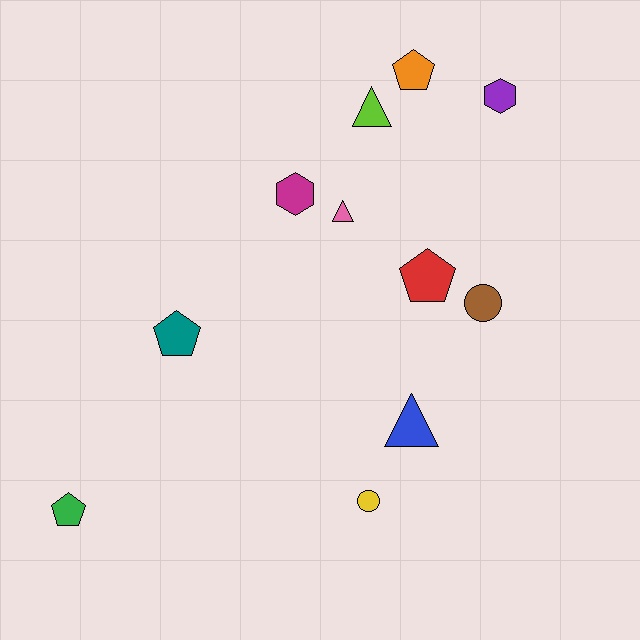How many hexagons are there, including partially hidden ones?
There are 2 hexagons.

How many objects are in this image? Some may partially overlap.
There are 11 objects.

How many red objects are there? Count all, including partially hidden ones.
There is 1 red object.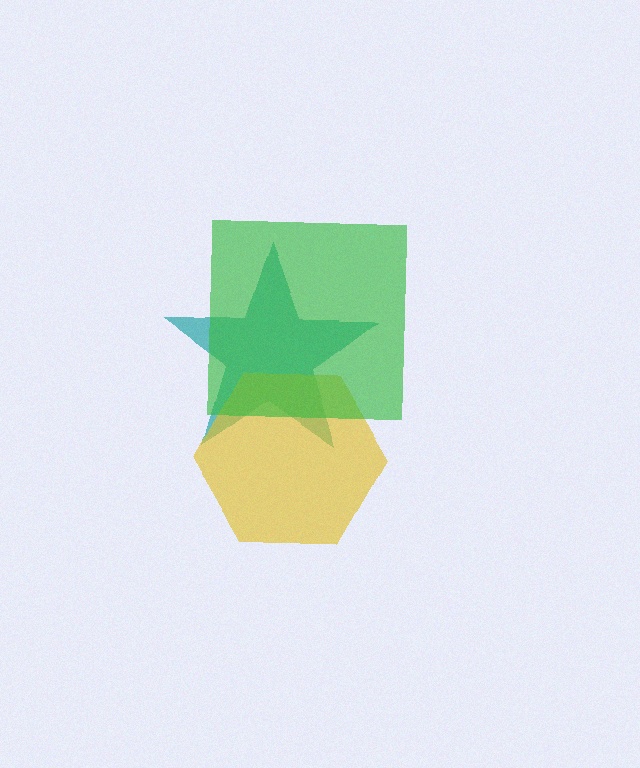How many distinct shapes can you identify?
There are 3 distinct shapes: a teal star, a yellow hexagon, a green square.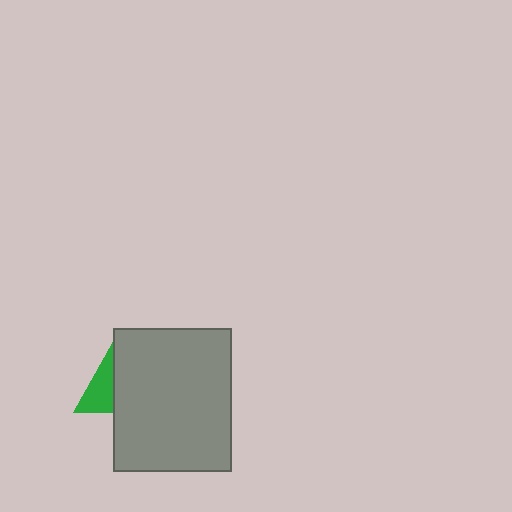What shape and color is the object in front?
The object in front is a gray rectangle.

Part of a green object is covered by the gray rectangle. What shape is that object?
It is a triangle.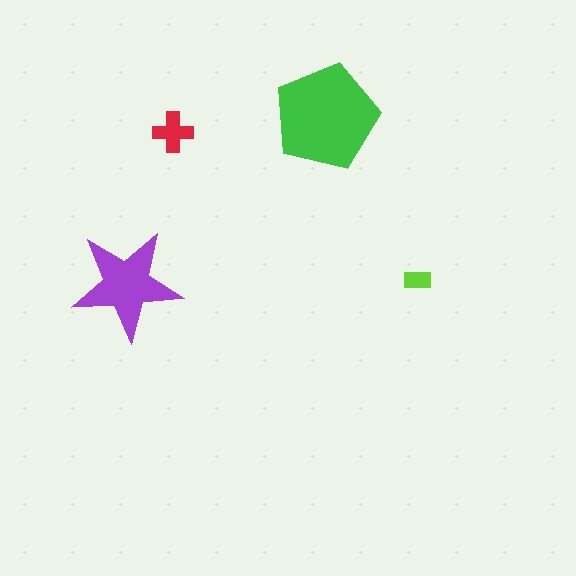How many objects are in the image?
There are 4 objects in the image.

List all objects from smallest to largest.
The lime rectangle, the red cross, the purple star, the green pentagon.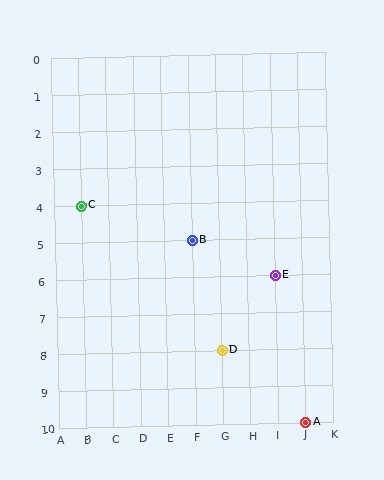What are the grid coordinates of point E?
Point E is at grid coordinates (I, 6).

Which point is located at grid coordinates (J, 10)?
Point A is at (J, 10).